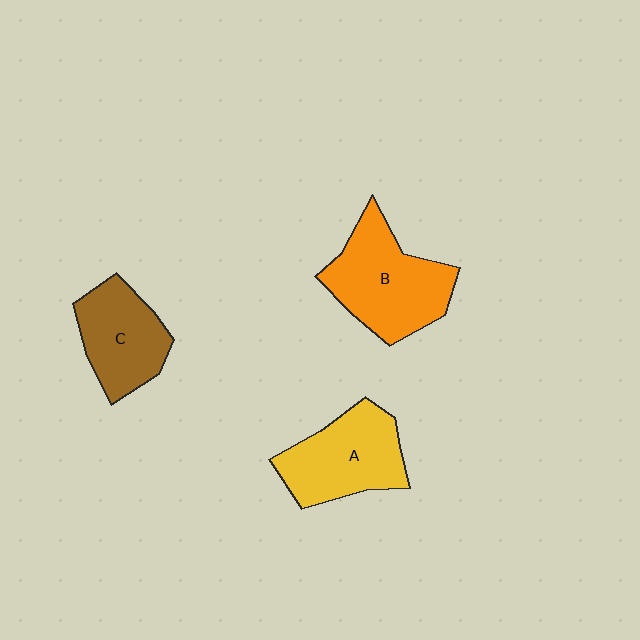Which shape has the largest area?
Shape B (orange).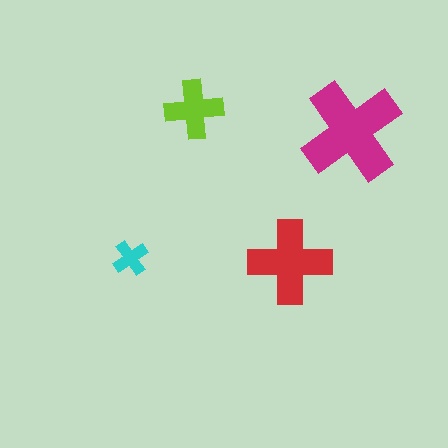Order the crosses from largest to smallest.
the magenta one, the red one, the lime one, the cyan one.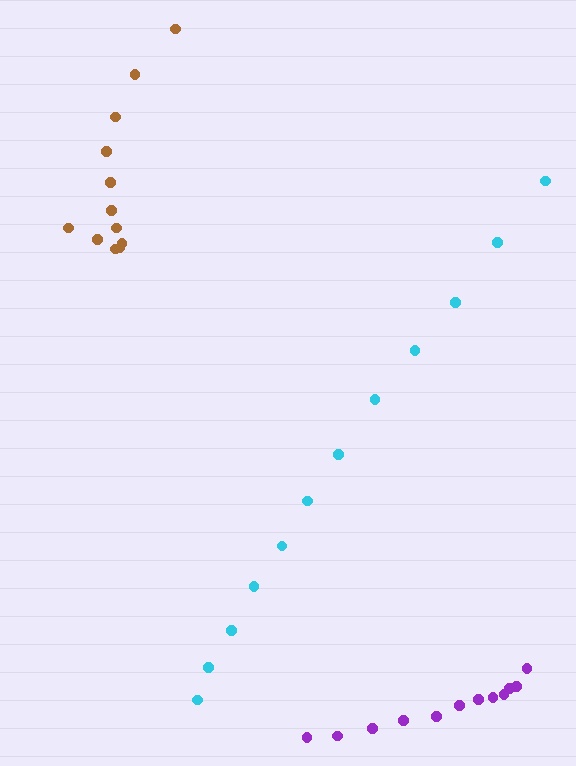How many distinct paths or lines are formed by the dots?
There are 3 distinct paths.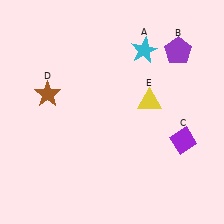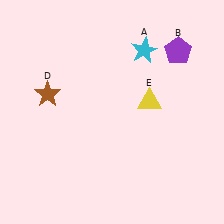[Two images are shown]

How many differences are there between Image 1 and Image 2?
There is 1 difference between the two images.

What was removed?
The purple diamond (C) was removed in Image 2.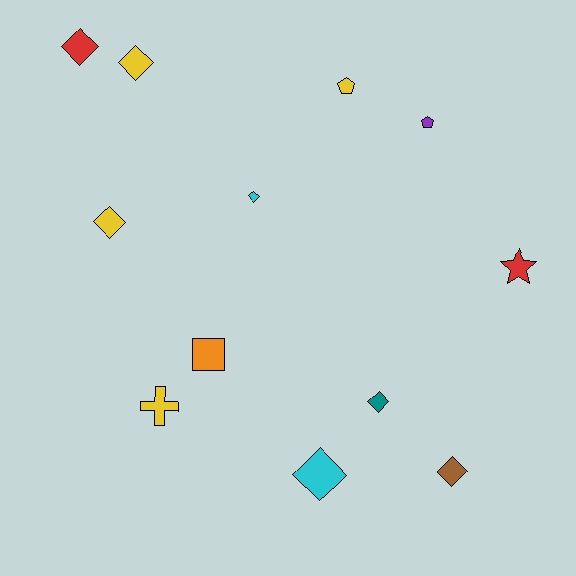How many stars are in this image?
There is 1 star.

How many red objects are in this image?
There are 2 red objects.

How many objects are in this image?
There are 12 objects.